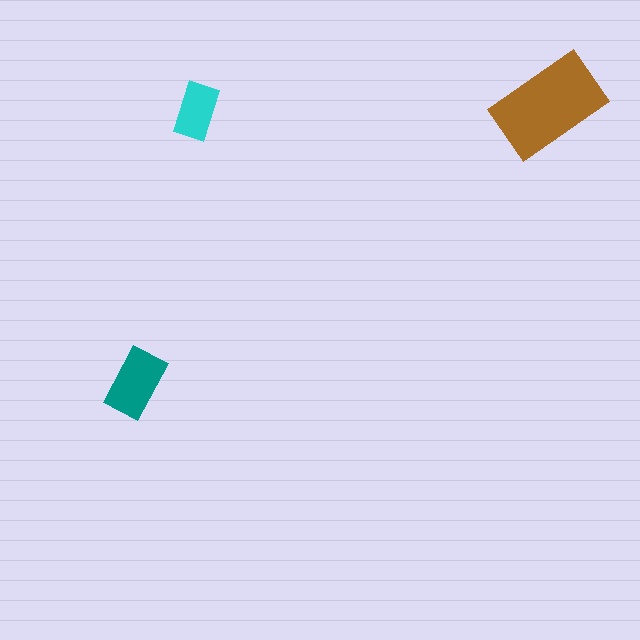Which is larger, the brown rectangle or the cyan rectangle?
The brown one.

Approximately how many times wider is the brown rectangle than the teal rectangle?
About 1.5 times wider.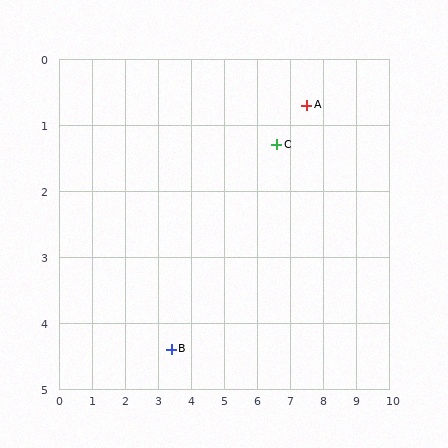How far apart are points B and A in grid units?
Points B and A are about 5.5 grid units apart.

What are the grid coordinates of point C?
Point C is at approximately (6.6, 1.3).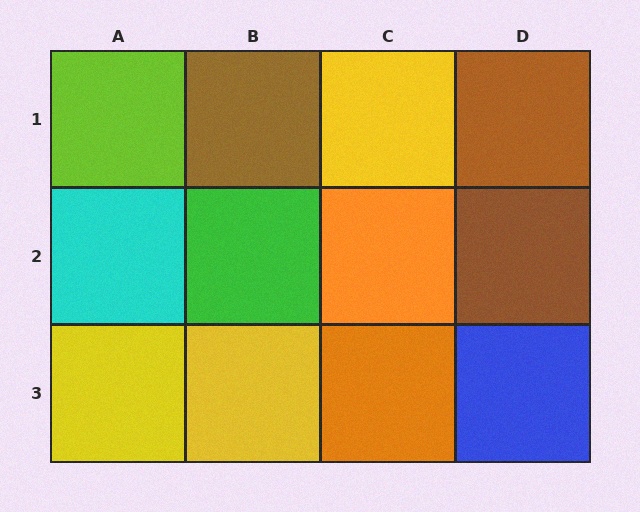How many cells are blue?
1 cell is blue.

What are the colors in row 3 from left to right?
Yellow, yellow, orange, blue.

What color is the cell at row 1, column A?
Lime.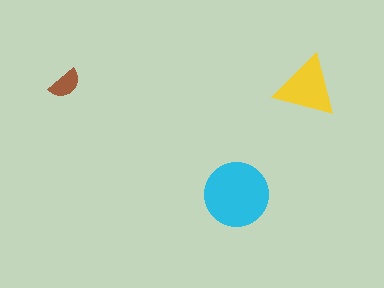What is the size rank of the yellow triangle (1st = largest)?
2nd.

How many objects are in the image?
There are 3 objects in the image.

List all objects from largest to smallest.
The cyan circle, the yellow triangle, the brown semicircle.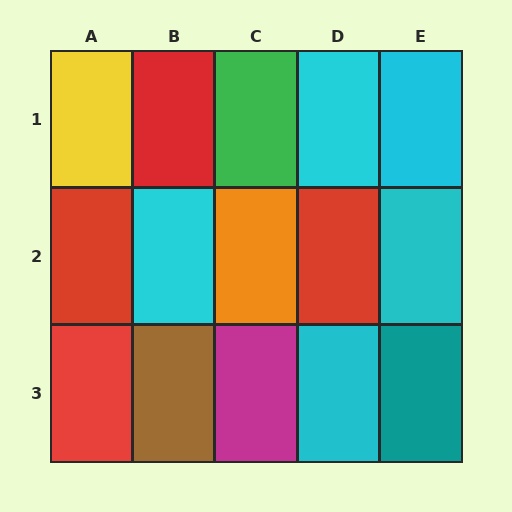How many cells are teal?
1 cell is teal.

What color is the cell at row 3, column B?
Brown.